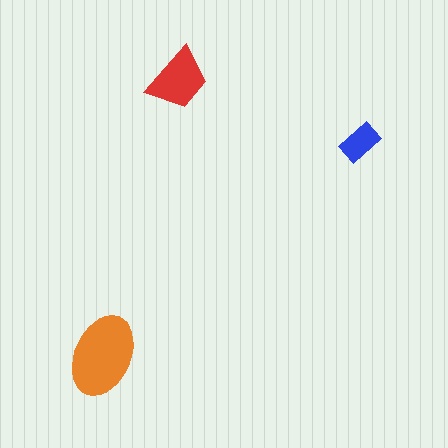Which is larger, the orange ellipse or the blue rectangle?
The orange ellipse.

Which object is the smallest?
The blue rectangle.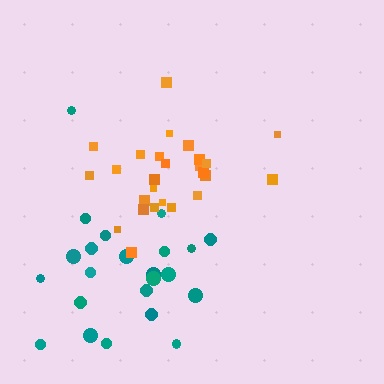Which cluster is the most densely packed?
Orange.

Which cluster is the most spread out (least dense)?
Teal.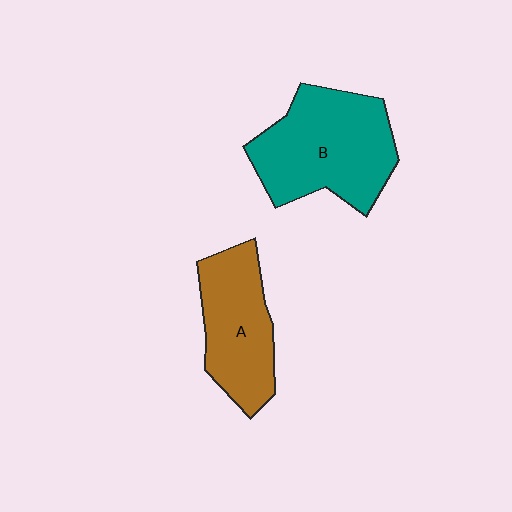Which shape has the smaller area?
Shape A (brown).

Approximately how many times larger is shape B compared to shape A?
Approximately 1.4 times.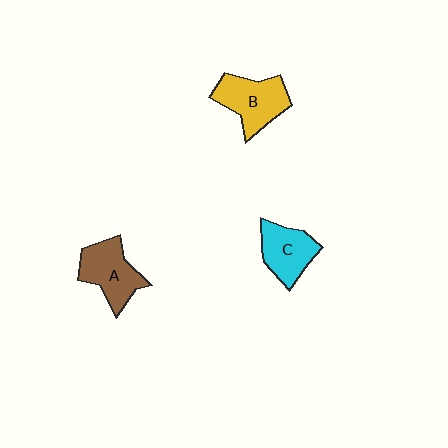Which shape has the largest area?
Shape B (yellow).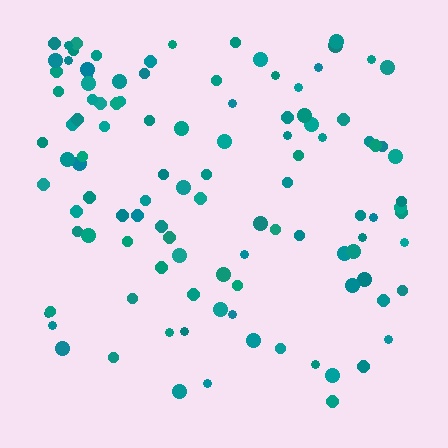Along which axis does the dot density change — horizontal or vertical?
Vertical.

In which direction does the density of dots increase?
From bottom to top, with the top side densest.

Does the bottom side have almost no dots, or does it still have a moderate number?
Still a moderate number, just noticeably fewer than the top.